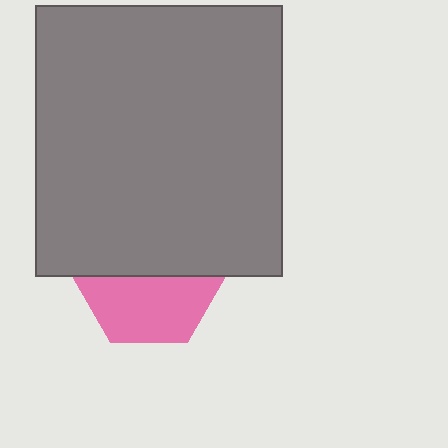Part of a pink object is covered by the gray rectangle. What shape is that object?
It is a hexagon.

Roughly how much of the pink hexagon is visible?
About half of it is visible (roughly 49%).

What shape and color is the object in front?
The object in front is a gray rectangle.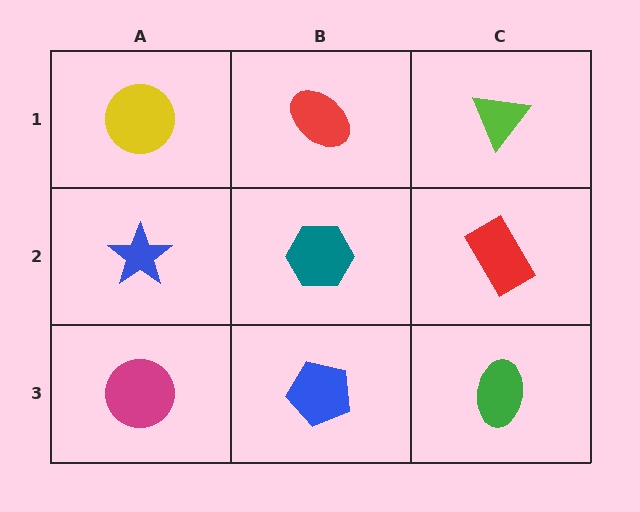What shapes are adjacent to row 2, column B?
A red ellipse (row 1, column B), a blue pentagon (row 3, column B), a blue star (row 2, column A), a red rectangle (row 2, column C).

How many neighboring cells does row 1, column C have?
2.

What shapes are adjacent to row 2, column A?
A yellow circle (row 1, column A), a magenta circle (row 3, column A), a teal hexagon (row 2, column B).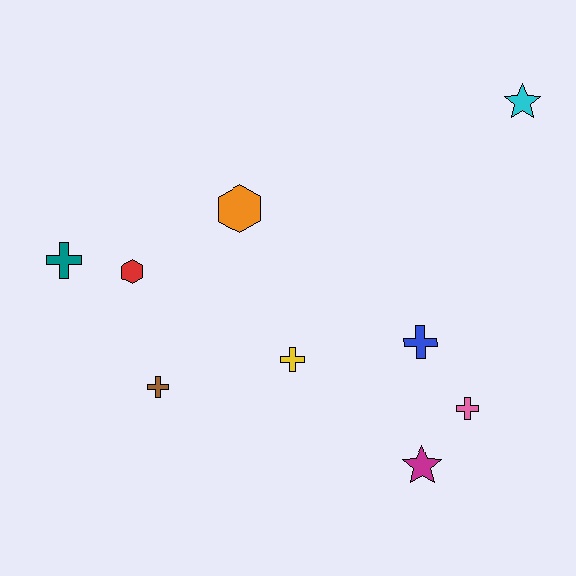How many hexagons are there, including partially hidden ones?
There are 2 hexagons.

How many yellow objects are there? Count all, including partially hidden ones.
There is 1 yellow object.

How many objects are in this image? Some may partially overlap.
There are 9 objects.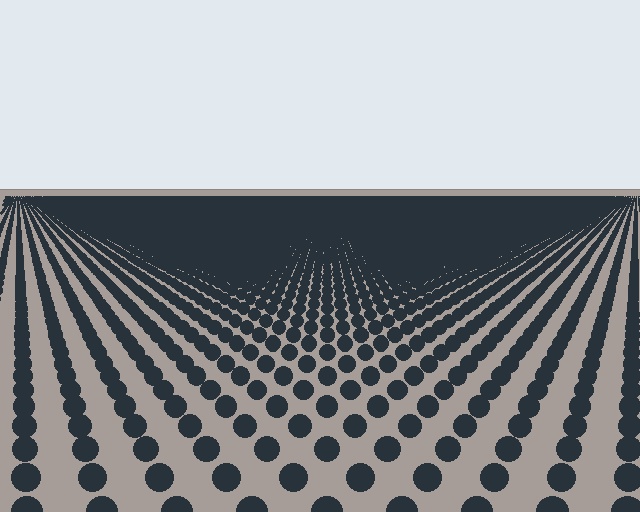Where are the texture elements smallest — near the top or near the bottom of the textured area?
Near the top.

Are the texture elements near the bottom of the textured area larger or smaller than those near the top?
Larger. Near the bottom, elements are closer to the viewer and appear at a bigger on-screen size.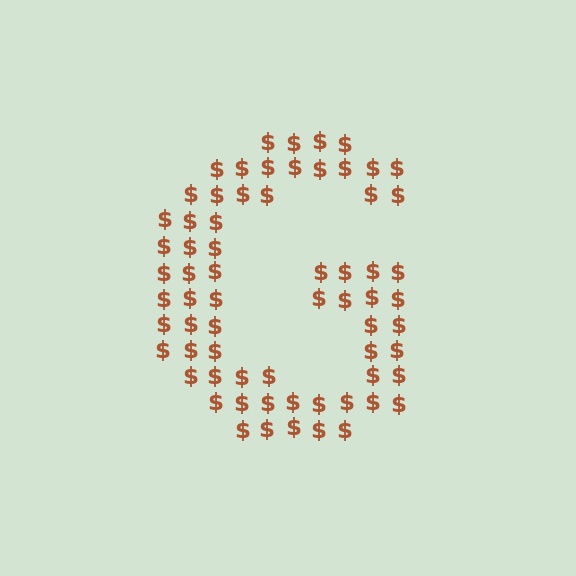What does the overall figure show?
The overall figure shows the letter G.